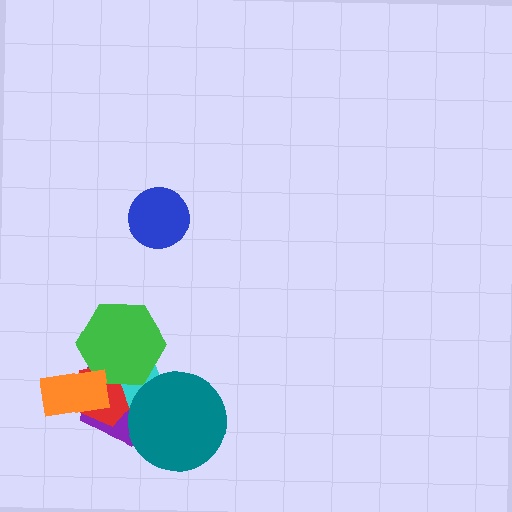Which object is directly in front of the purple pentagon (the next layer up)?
The red pentagon is directly in front of the purple pentagon.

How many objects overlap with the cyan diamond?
4 objects overlap with the cyan diamond.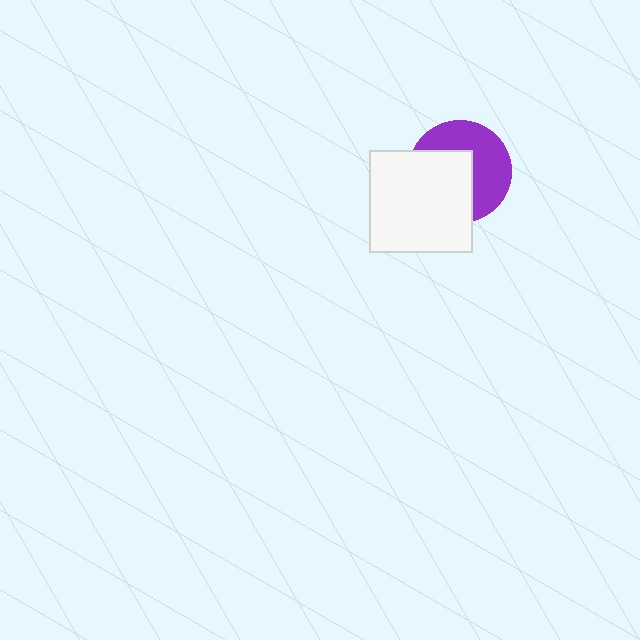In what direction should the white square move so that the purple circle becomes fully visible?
The white square should move toward the lower-left. That is the shortest direction to clear the overlap and leave the purple circle fully visible.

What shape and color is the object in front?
The object in front is a white square.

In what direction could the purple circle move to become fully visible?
The purple circle could move toward the upper-right. That would shift it out from behind the white square entirely.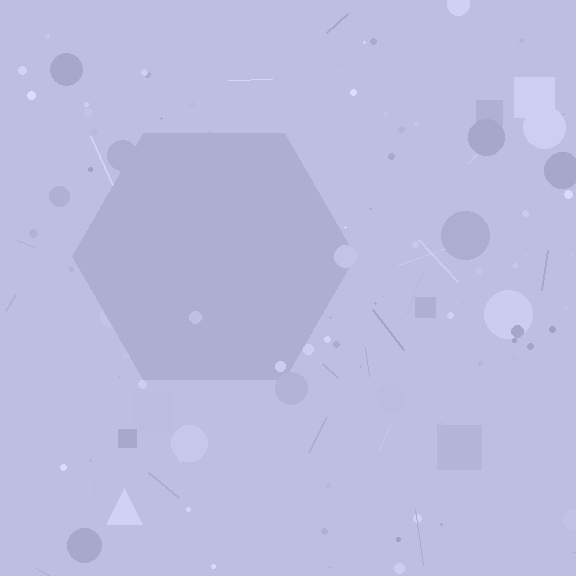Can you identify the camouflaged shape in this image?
The camouflaged shape is a hexagon.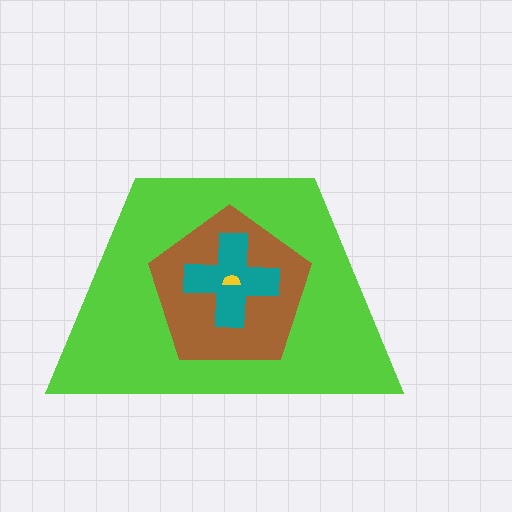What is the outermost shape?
The lime trapezoid.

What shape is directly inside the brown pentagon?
The teal cross.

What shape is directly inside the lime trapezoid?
The brown pentagon.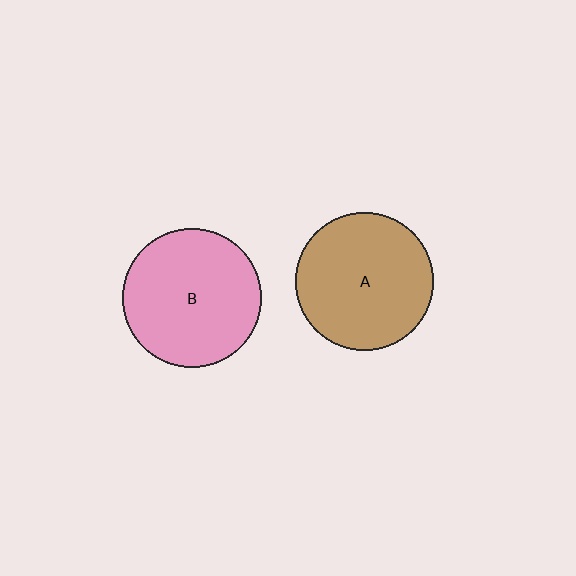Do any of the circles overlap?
No, none of the circles overlap.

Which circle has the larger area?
Circle B (pink).